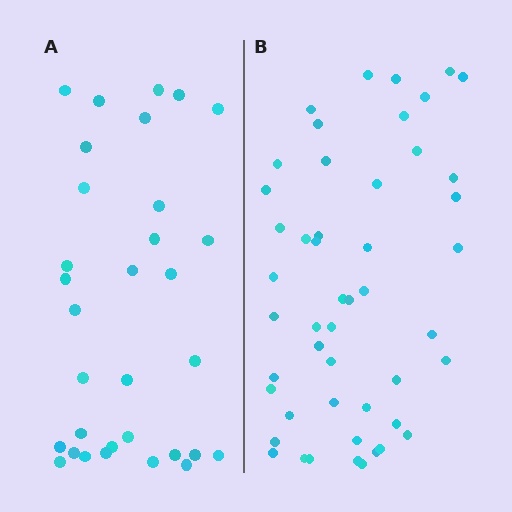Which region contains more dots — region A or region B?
Region B (the right region) has more dots.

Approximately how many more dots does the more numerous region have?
Region B has approximately 15 more dots than region A.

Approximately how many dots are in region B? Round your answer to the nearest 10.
About 50 dots. (The exact count is 49, which rounds to 50.)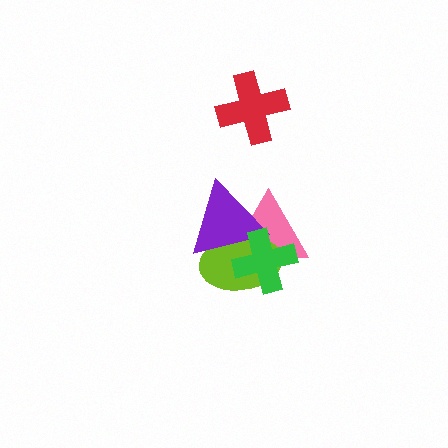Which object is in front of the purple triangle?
The green cross is in front of the purple triangle.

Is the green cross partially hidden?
No, no other shape covers it.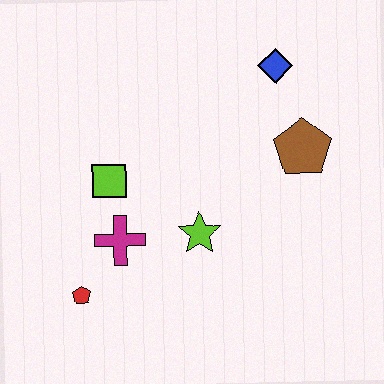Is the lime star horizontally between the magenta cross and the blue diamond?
Yes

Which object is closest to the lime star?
The magenta cross is closest to the lime star.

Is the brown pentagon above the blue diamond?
No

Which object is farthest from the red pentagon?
The blue diamond is farthest from the red pentagon.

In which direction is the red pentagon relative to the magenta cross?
The red pentagon is below the magenta cross.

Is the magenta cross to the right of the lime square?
Yes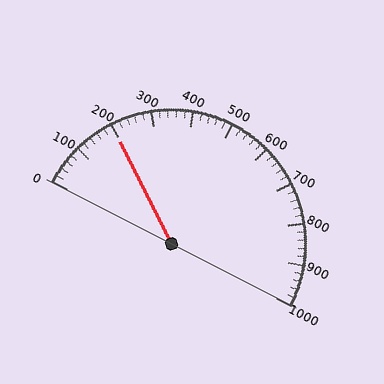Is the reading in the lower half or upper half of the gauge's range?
The reading is in the lower half of the range (0 to 1000).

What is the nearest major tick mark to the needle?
The nearest major tick mark is 200.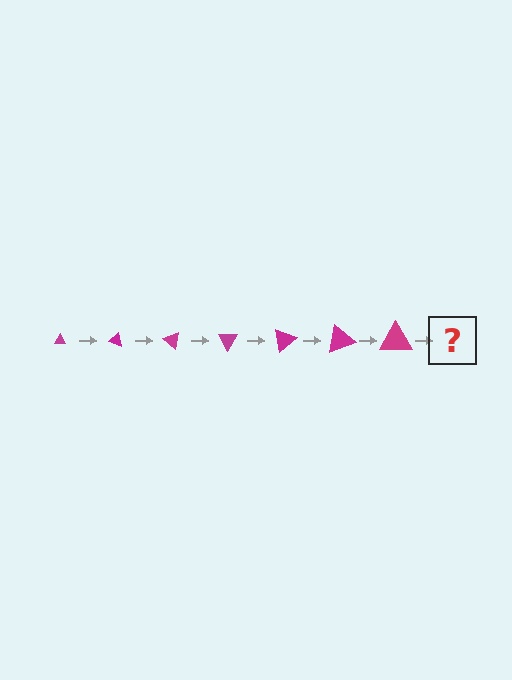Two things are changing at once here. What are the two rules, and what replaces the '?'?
The two rules are that the triangle grows larger each step and it rotates 20 degrees each step. The '?' should be a triangle, larger than the previous one and rotated 140 degrees from the start.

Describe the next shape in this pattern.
It should be a triangle, larger than the previous one and rotated 140 degrees from the start.